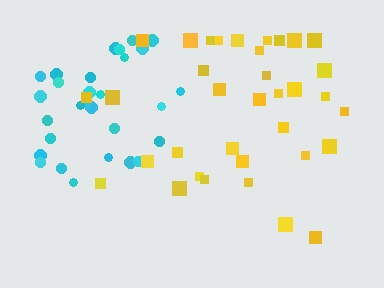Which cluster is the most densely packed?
Cyan.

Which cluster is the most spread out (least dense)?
Yellow.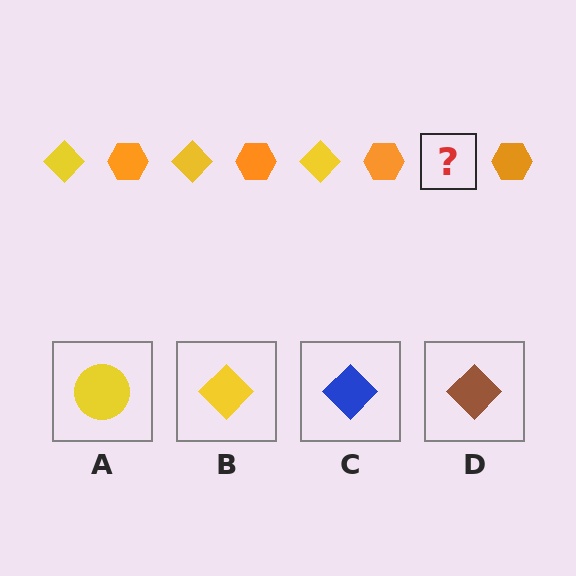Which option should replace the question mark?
Option B.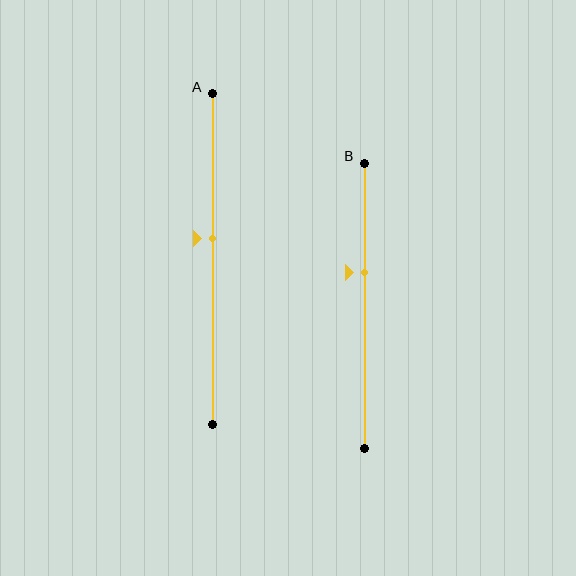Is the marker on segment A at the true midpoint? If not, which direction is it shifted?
No, the marker on segment A is shifted upward by about 6% of the segment length.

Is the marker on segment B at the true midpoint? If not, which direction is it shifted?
No, the marker on segment B is shifted upward by about 12% of the segment length.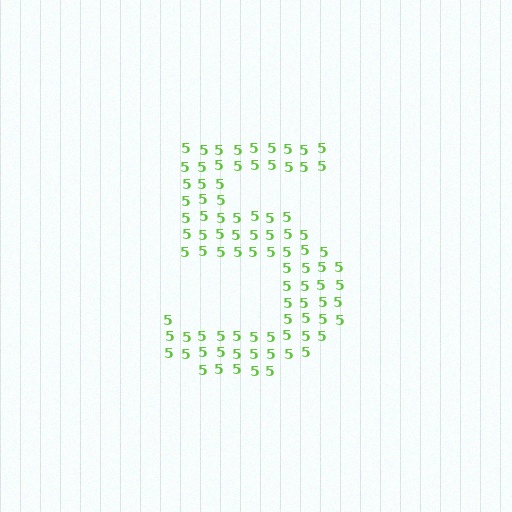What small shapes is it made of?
It is made of small digit 5's.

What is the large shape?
The large shape is the digit 5.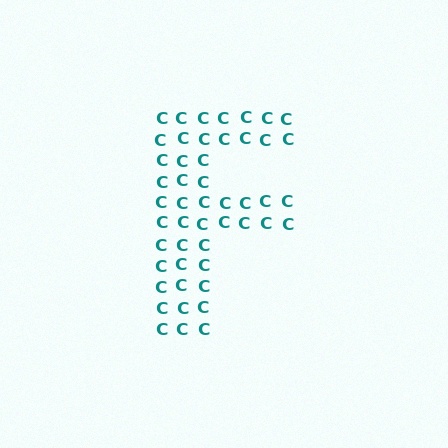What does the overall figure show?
The overall figure shows the letter F.